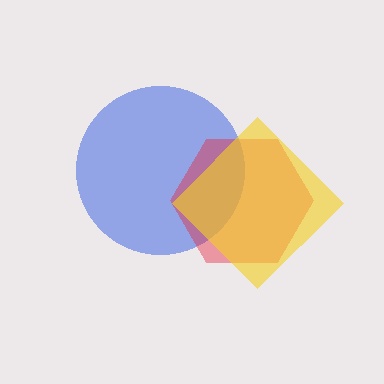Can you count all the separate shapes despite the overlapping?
Yes, there are 3 separate shapes.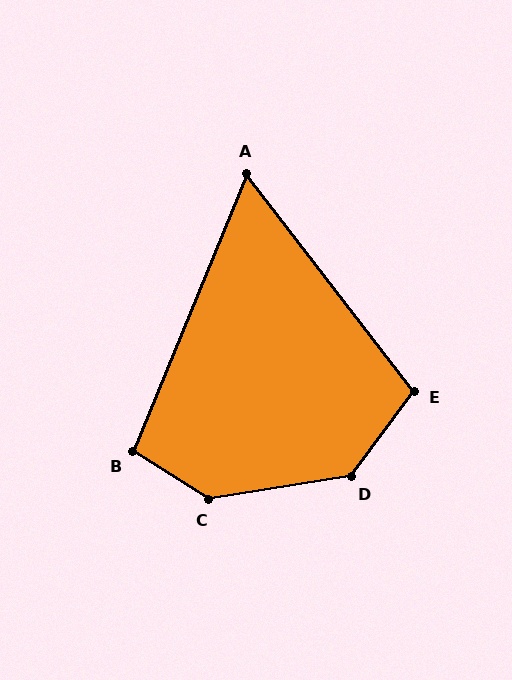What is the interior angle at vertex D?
Approximately 136 degrees (obtuse).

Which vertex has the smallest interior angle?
A, at approximately 60 degrees.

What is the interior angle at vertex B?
Approximately 100 degrees (obtuse).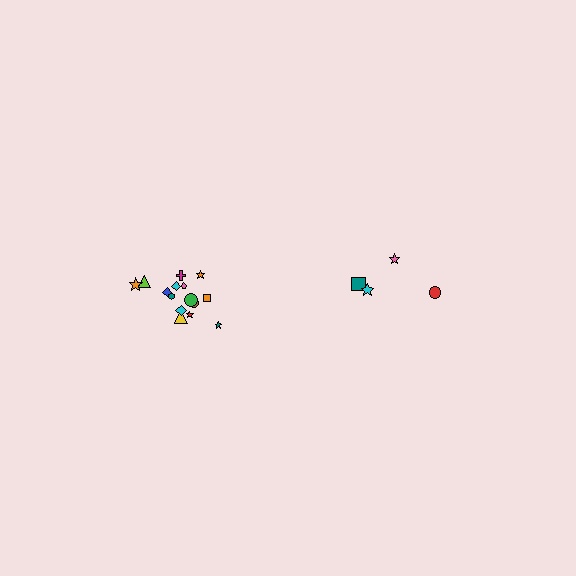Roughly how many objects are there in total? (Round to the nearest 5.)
Roughly 20 objects in total.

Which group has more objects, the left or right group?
The left group.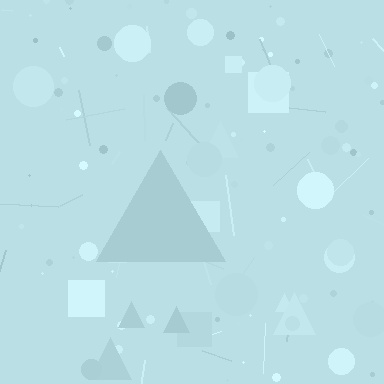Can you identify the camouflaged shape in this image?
The camouflaged shape is a triangle.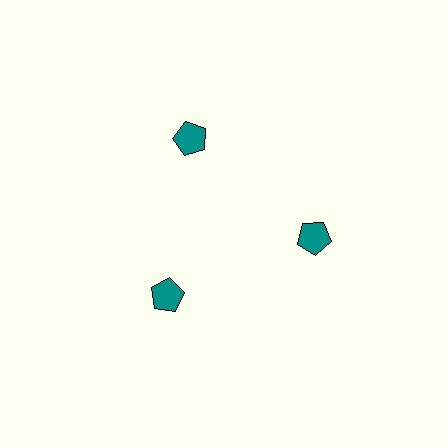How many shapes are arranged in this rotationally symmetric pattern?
There are 3 shapes, arranged in 3 groups of 1.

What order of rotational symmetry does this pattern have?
This pattern has 3-fold rotational symmetry.